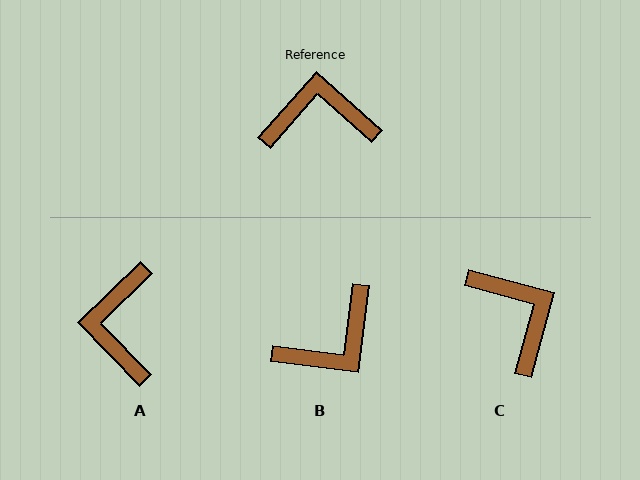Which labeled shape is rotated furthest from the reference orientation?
B, about 145 degrees away.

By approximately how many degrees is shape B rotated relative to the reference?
Approximately 145 degrees clockwise.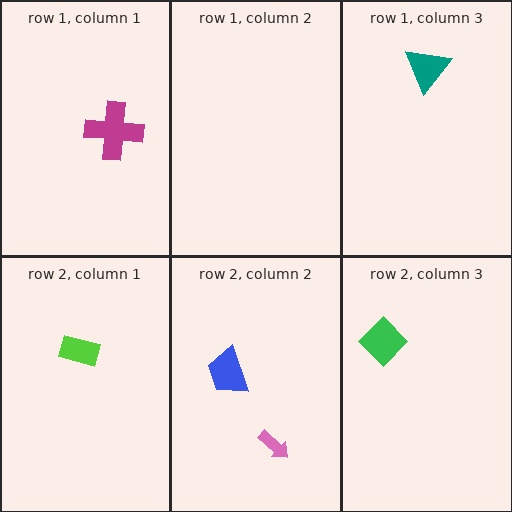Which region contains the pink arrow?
The row 2, column 2 region.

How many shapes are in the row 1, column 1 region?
1.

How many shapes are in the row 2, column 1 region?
1.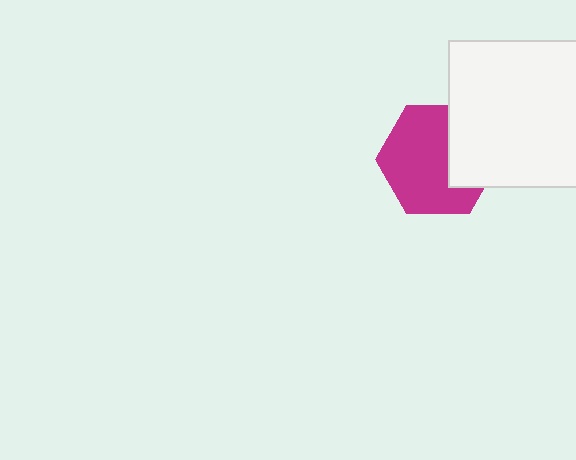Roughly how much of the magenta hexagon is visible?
Most of it is visible (roughly 68%).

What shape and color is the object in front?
The object in front is a white square.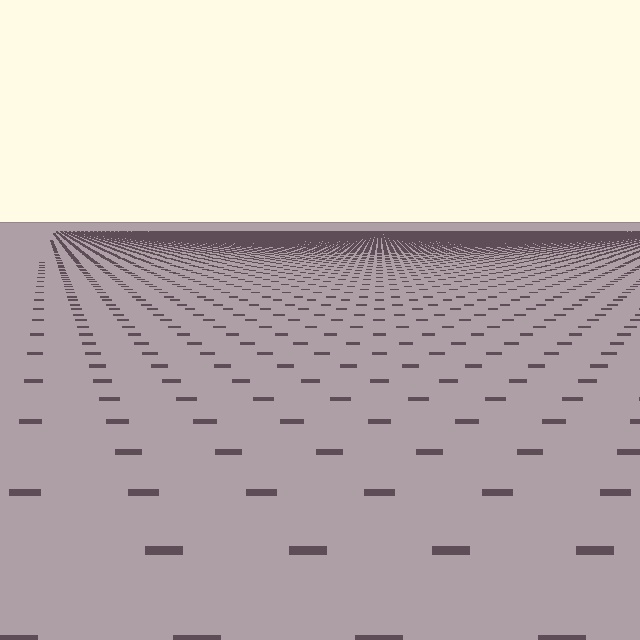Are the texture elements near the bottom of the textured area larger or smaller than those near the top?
Larger. Near the bottom, elements are closer to the viewer and appear at a bigger on-screen size.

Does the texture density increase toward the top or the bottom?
Density increases toward the top.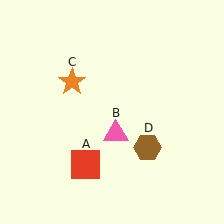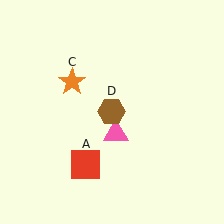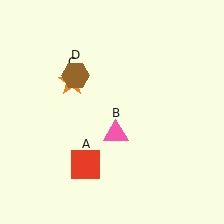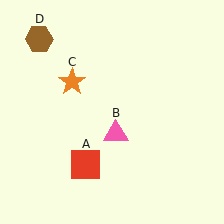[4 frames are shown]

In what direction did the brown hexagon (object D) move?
The brown hexagon (object D) moved up and to the left.